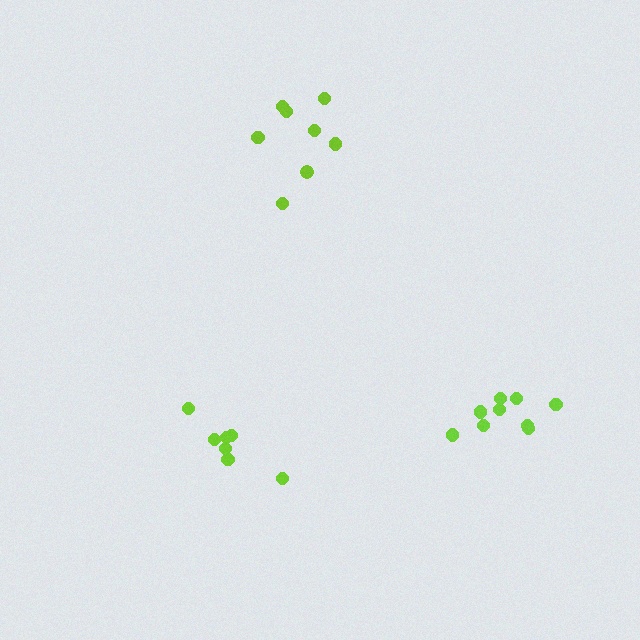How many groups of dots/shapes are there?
There are 3 groups.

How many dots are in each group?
Group 1: 8 dots, Group 2: 7 dots, Group 3: 9 dots (24 total).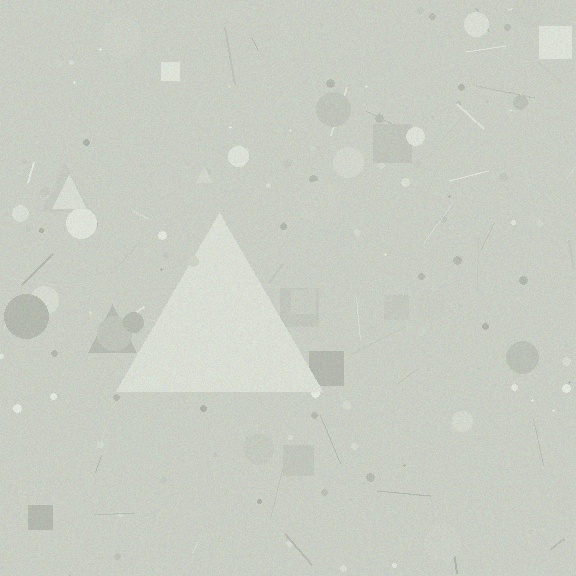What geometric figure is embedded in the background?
A triangle is embedded in the background.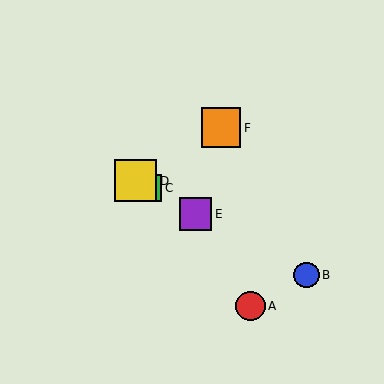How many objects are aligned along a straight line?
4 objects (B, C, D, E) are aligned along a straight line.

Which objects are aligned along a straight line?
Objects B, C, D, E are aligned along a straight line.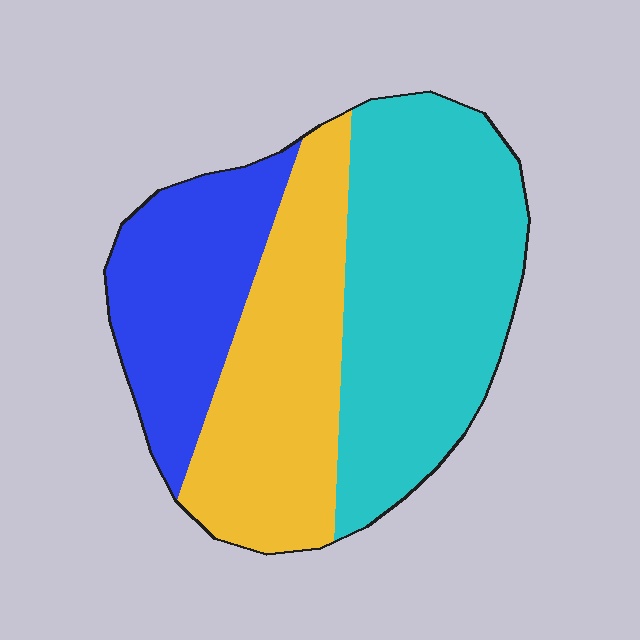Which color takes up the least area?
Blue, at roughly 25%.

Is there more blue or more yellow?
Yellow.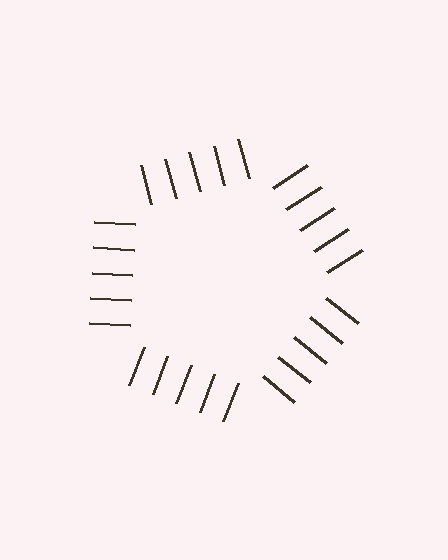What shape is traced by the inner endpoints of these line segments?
An illusory pentagon — the line segments terminate on its edges but no continuous stroke is drawn.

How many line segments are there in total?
25 — 5 along each of the 5 edges.